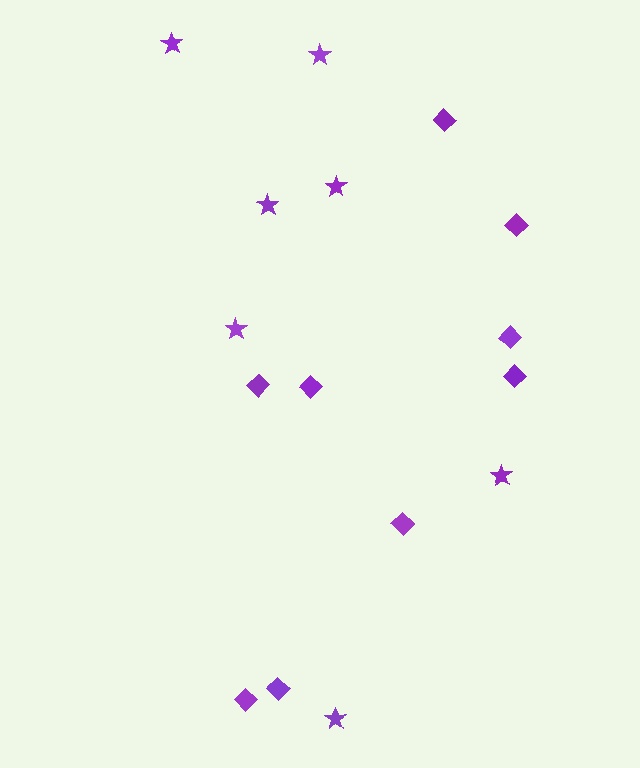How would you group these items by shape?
There are 2 groups: one group of diamonds (9) and one group of stars (7).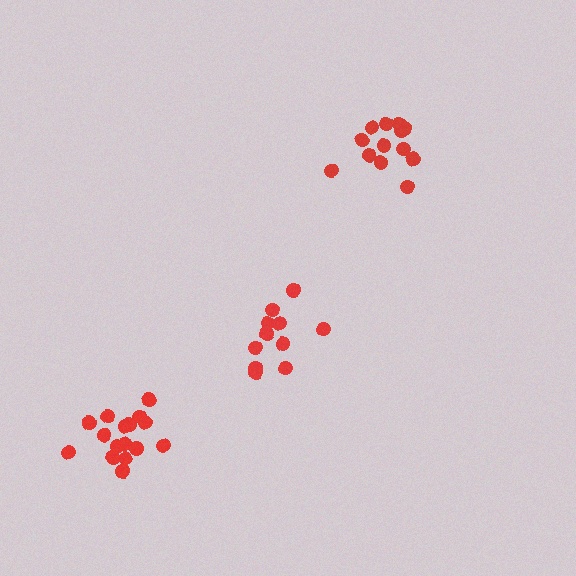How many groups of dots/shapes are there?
There are 3 groups.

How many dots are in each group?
Group 1: 11 dots, Group 2: 13 dots, Group 3: 16 dots (40 total).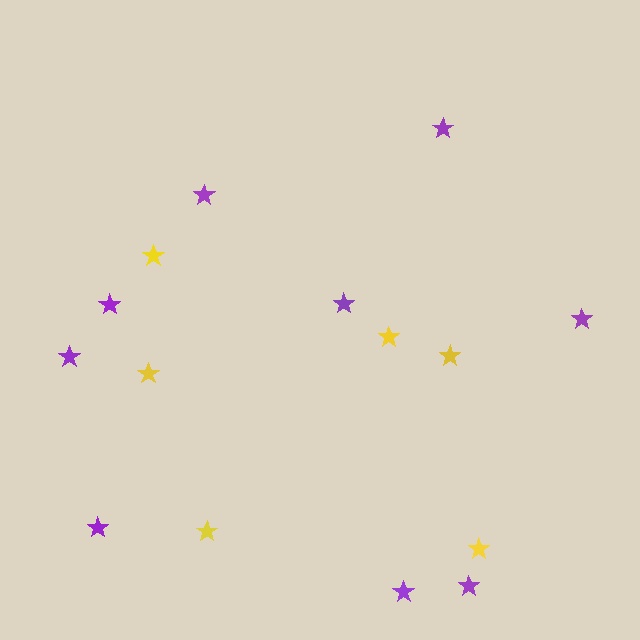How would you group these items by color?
There are 2 groups: one group of yellow stars (6) and one group of purple stars (9).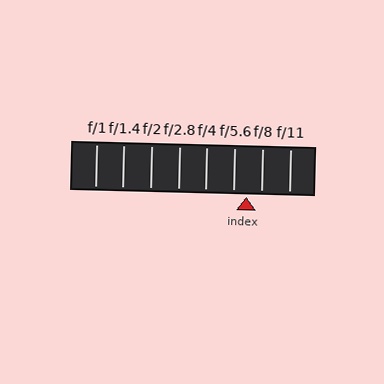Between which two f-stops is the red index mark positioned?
The index mark is between f/5.6 and f/8.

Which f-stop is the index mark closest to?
The index mark is closest to f/5.6.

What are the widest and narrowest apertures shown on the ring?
The widest aperture shown is f/1 and the narrowest is f/11.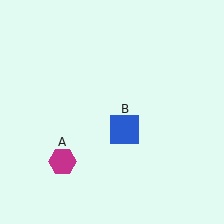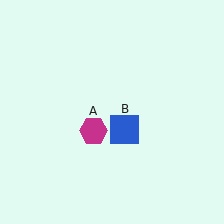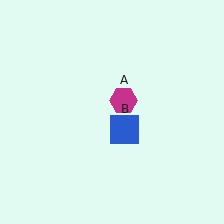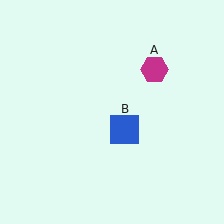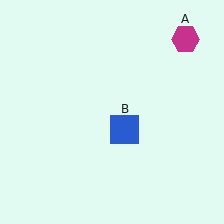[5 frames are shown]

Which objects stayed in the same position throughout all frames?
Blue square (object B) remained stationary.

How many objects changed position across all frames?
1 object changed position: magenta hexagon (object A).